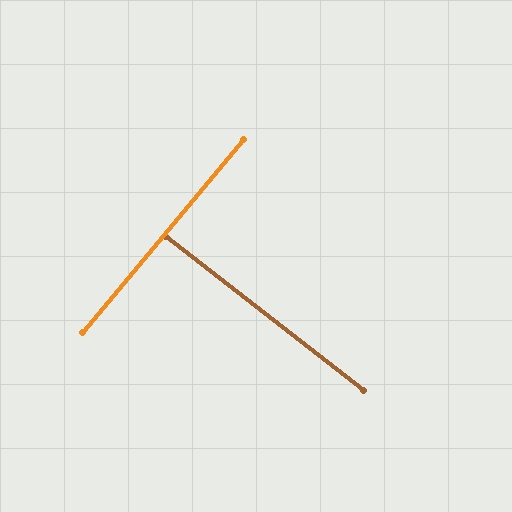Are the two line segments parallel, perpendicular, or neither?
Perpendicular — they meet at approximately 88°.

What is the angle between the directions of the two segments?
Approximately 88 degrees.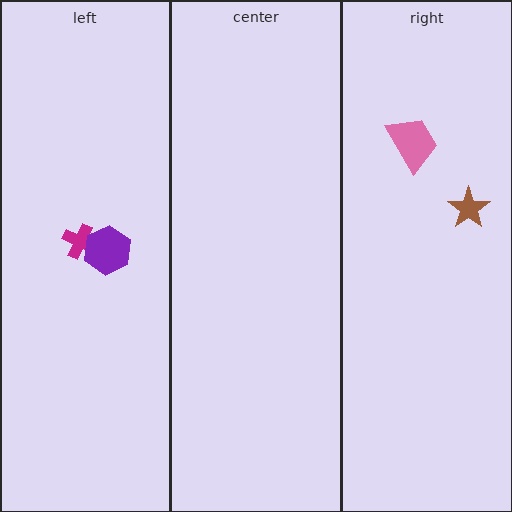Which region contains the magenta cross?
The left region.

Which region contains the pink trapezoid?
The right region.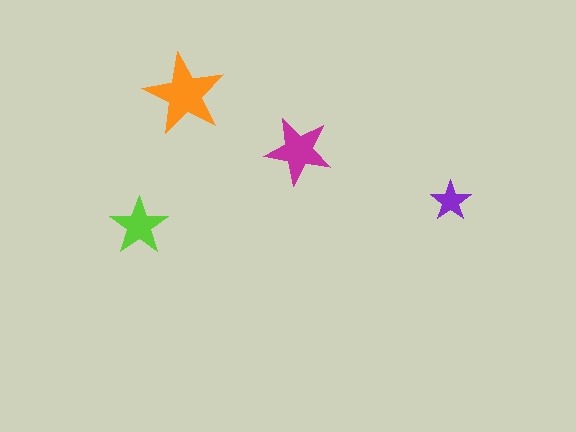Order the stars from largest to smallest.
the orange one, the magenta one, the lime one, the purple one.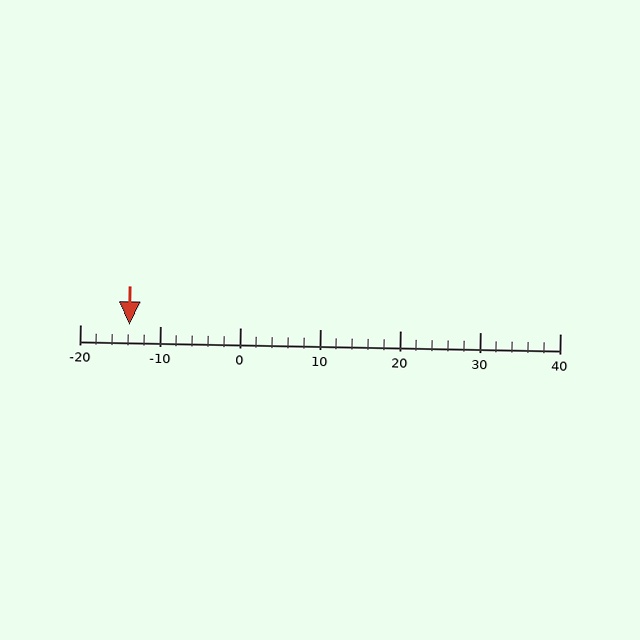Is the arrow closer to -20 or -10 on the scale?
The arrow is closer to -10.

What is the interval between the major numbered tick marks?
The major tick marks are spaced 10 units apart.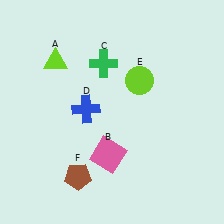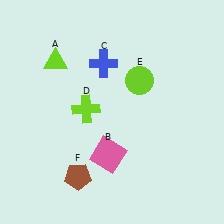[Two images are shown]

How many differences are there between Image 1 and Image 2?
There are 2 differences between the two images.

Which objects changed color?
C changed from green to blue. D changed from blue to lime.